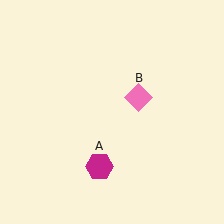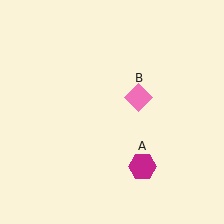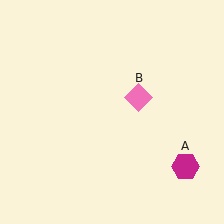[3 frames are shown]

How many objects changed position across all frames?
1 object changed position: magenta hexagon (object A).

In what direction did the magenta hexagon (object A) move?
The magenta hexagon (object A) moved right.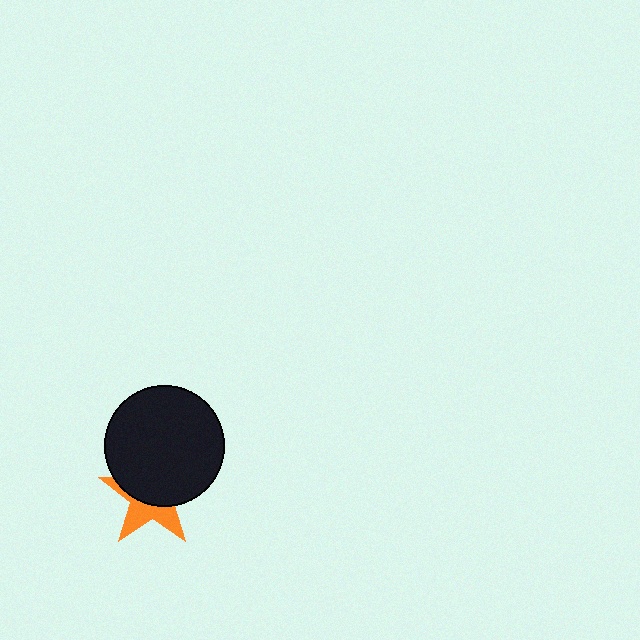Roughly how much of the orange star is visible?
A small part of it is visible (roughly 40%).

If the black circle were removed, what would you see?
You would see the complete orange star.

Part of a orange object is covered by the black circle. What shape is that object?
It is a star.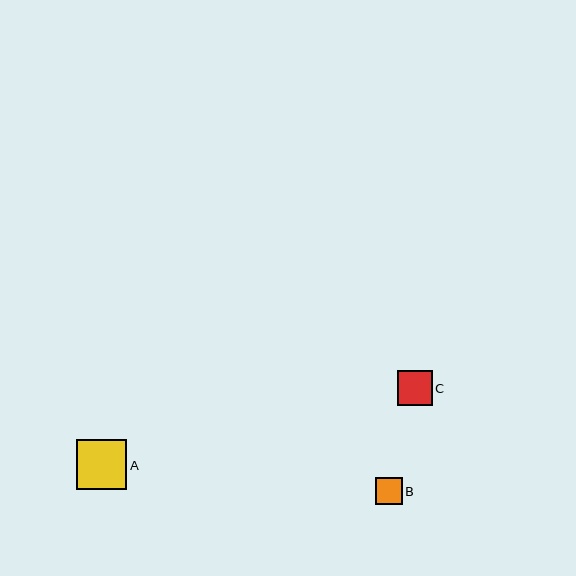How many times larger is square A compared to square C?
Square A is approximately 1.5 times the size of square C.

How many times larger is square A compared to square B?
Square A is approximately 1.9 times the size of square B.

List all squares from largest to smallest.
From largest to smallest: A, C, B.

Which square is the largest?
Square A is the largest with a size of approximately 50 pixels.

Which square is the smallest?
Square B is the smallest with a size of approximately 27 pixels.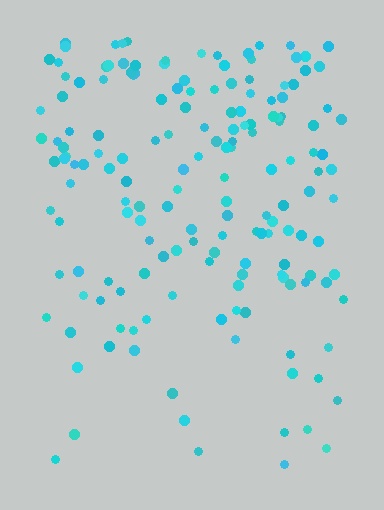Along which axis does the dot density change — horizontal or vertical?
Vertical.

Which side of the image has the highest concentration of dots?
The top.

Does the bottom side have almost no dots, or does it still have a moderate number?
Still a moderate number, just noticeably fewer than the top.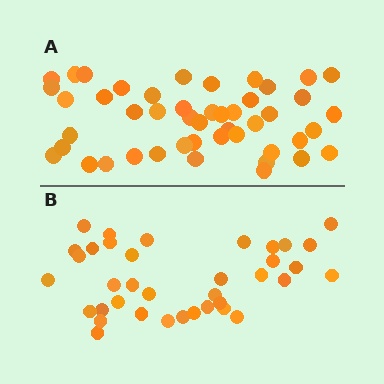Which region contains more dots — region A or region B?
Region A (the top region) has more dots.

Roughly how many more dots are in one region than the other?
Region A has roughly 10 or so more dots than region B.